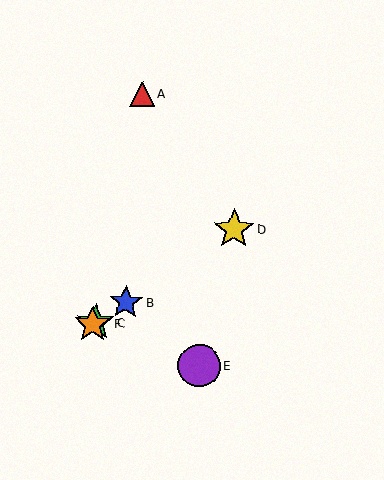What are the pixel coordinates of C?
Object C is at (96, 322).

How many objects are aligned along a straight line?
4 objects (B, C, D, F) are aligned along a straight line.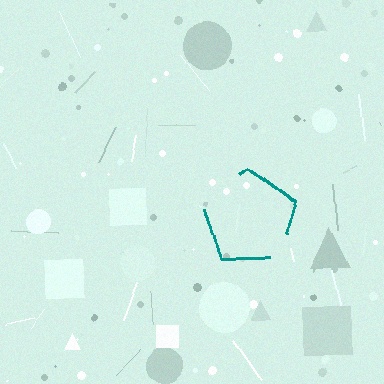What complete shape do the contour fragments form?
The contour fragments form a pentagon.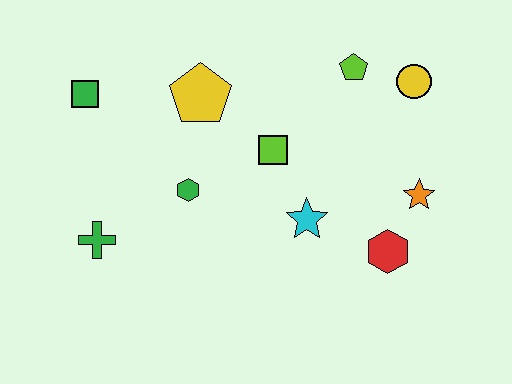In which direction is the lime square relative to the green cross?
The lime square is to the right of the green cross.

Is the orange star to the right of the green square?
Yes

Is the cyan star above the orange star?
No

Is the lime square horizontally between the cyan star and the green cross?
Yes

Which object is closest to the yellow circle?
The lime pentagon is closest to the yellow circle.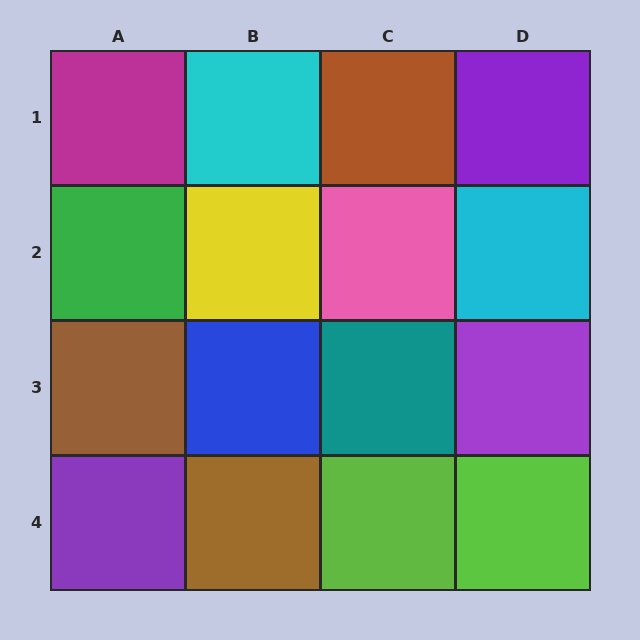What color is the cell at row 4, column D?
Lime.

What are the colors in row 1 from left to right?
Magenta, cyan, brown, purple.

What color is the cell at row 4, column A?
Purple.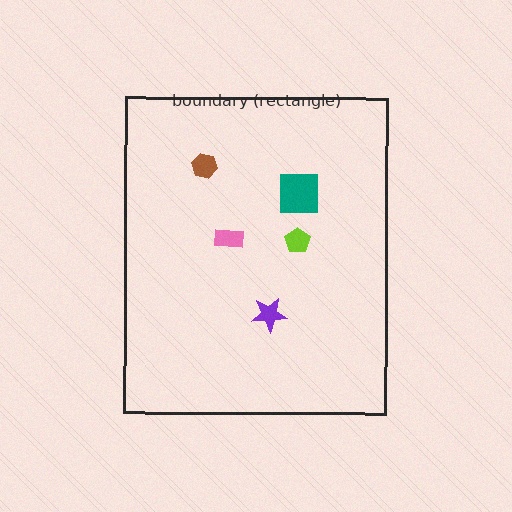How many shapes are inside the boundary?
5 inside, 0 outside.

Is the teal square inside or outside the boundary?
Inside.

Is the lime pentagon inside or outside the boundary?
Inside.